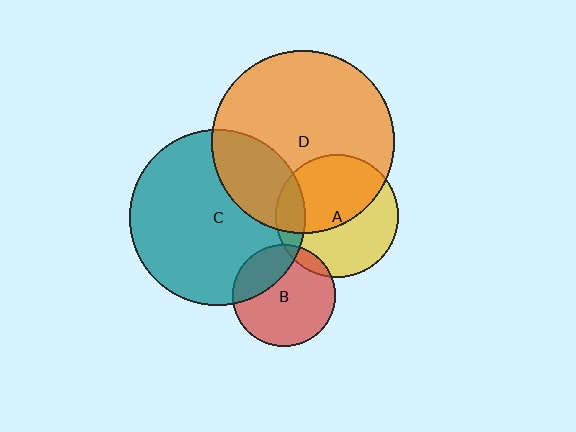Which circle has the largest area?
Circle D (orange).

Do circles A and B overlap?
Yes.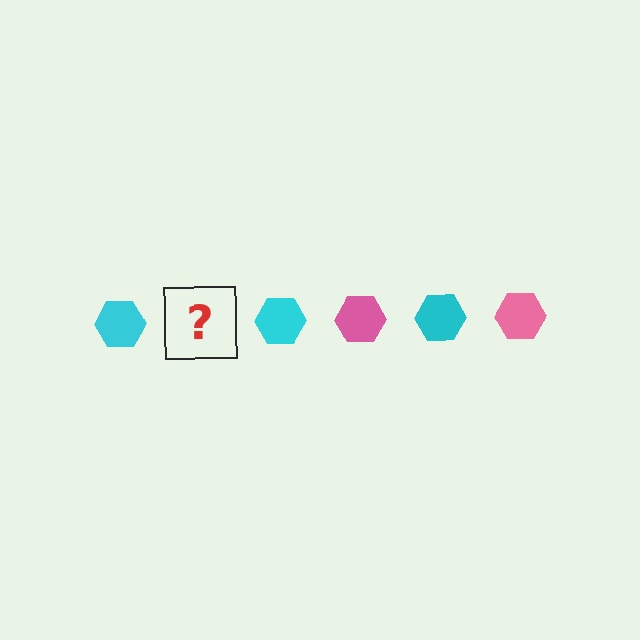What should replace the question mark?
The question mark should be replaced with a pink hexagon.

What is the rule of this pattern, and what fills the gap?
The rule is that the pattern cycles through cyan, pink hexagons. The gap should be filled with a pink hexagon.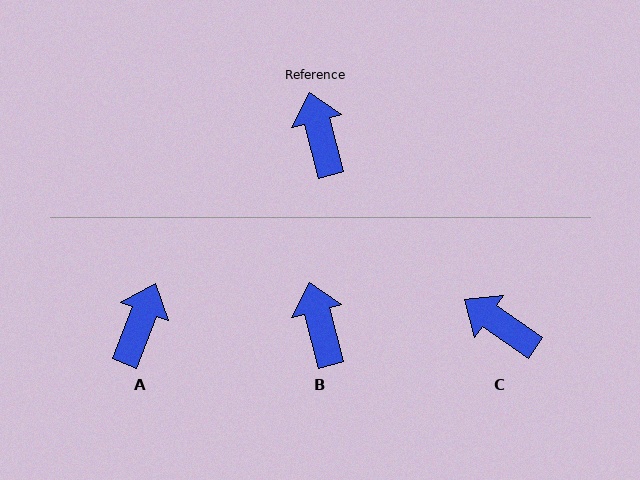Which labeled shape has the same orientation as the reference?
B.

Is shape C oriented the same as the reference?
No, it is off by about 41 degrees.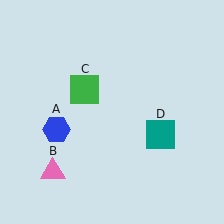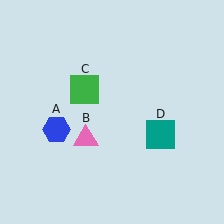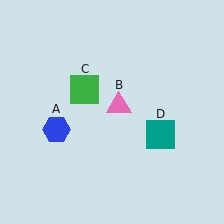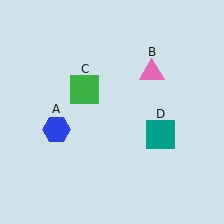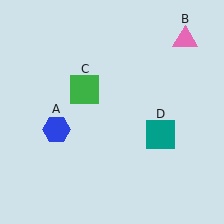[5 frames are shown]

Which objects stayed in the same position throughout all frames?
Blue hexagon (object A) and green square (object C) and teal square (object D) remained stationary.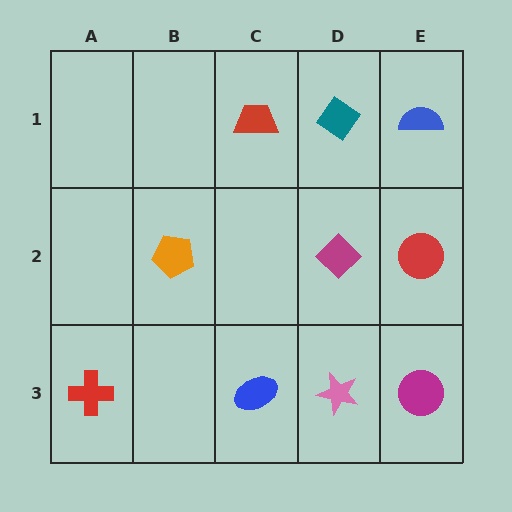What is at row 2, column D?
A magenta diamond.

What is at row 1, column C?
A red trapezoid.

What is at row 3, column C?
A blue ellipse.